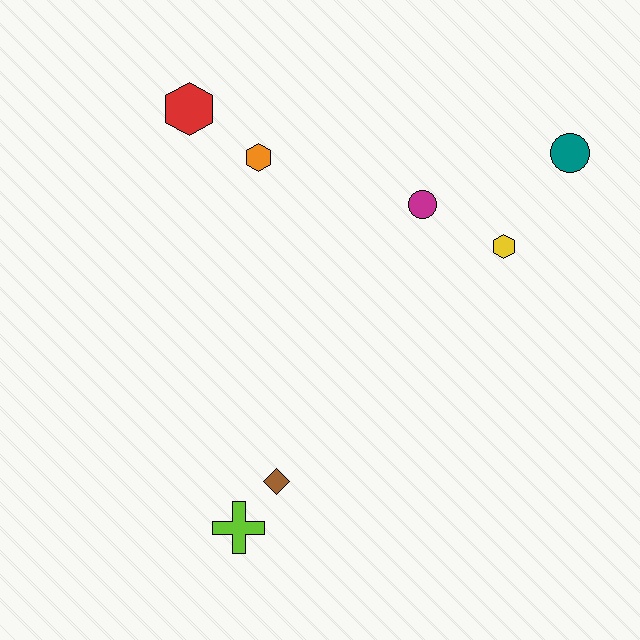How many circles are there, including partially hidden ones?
There are 2 circles.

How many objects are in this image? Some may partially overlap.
There are 7 objects.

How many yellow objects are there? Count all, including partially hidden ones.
There is 1 yellow object.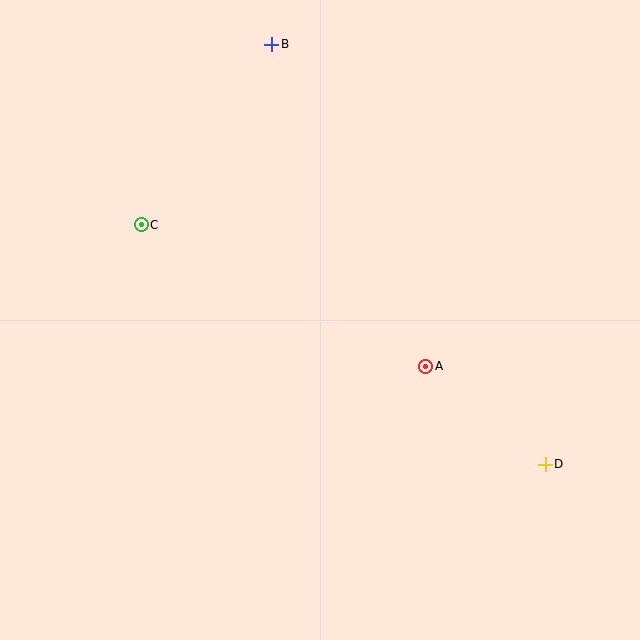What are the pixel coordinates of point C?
Point C is at (141, 225).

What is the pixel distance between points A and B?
The distance between A and B is 357 pixels.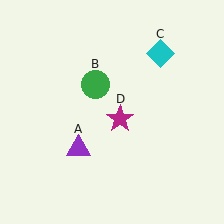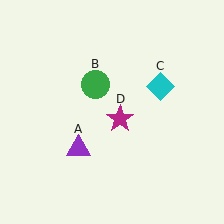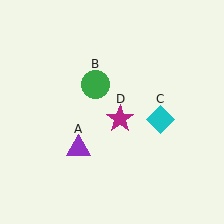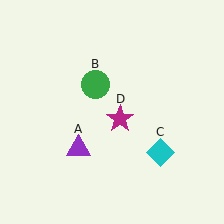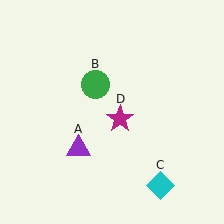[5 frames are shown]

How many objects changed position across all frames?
1 object changed position: cyan diamond (object C).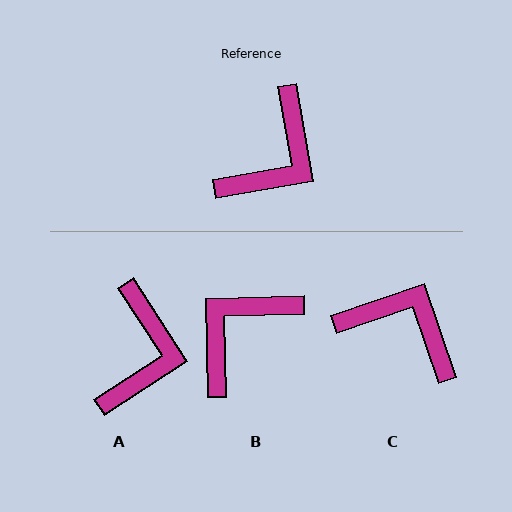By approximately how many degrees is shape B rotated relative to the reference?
Approximately 172 degrees counter-clockwise.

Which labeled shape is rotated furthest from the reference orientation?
B, about 172 degrees away.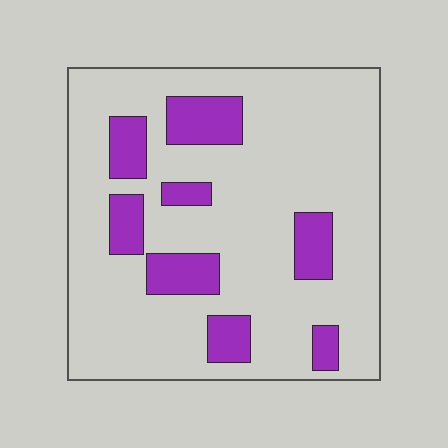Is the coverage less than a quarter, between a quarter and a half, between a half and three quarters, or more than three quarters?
Less than a quarter.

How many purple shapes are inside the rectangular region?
8.